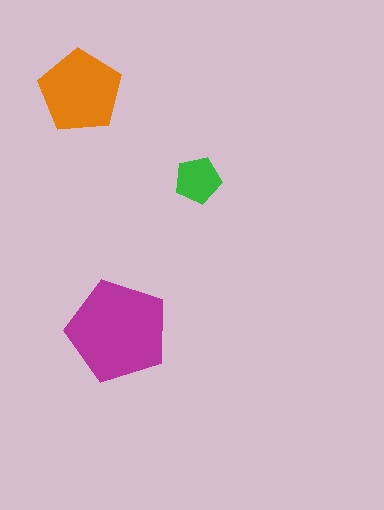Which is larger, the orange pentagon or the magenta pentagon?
The magenta one.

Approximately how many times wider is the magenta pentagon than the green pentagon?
About 2 times wider.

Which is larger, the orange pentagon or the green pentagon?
The orange one.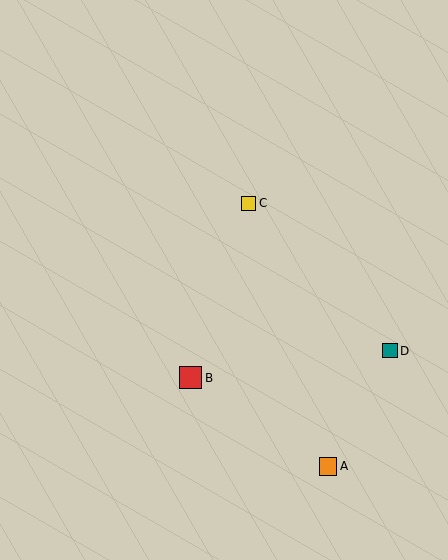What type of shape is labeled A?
Shape A is an orange square.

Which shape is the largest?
The red square (labeled B) is the largest.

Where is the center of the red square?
The center of the red square is at (190, 378).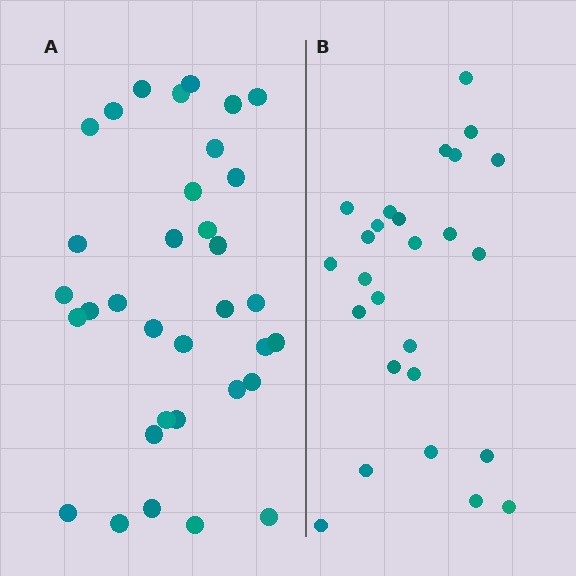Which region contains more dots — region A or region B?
Region A (the left region) has more dots.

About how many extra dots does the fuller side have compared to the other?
Region A has roughly 8 or so more dots than region B.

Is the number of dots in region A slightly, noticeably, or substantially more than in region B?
Region A has noticeably more, but not dramatically so. The ratio is roughly 1.3 to 1.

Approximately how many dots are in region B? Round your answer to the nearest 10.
About 30 dots. (The exact count is 26, which rounds to 30.)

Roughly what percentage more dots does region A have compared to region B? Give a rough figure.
About 30% more.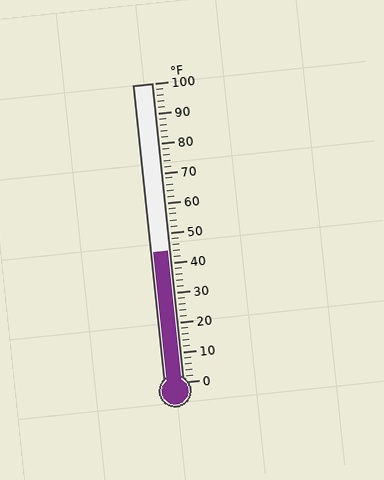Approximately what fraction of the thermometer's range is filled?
The thermometer is filled to approximately 45% of its range.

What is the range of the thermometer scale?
The thermometer scale ranges from 0°F to 100°F.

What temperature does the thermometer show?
The thermometer shows approximately 44°F.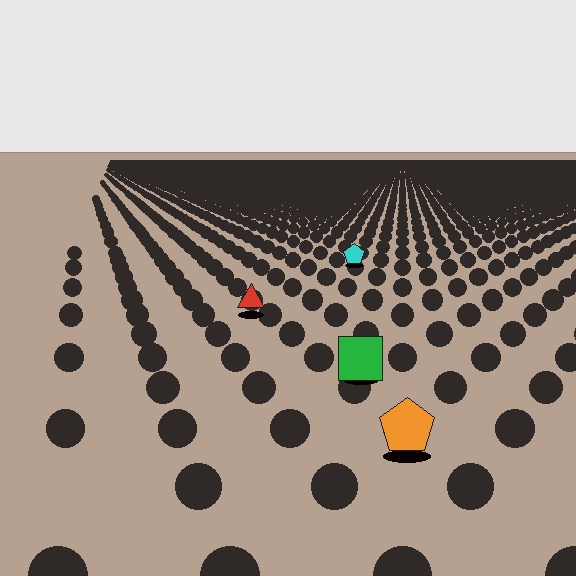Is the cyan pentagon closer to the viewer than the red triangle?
No. The red triangle is closer — you can tell from the texture gradient: the ground texture is coarser near it.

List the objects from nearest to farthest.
From nearest to farthest: the orange pentagon, the green square, the red triangle, the cyan pentagon.